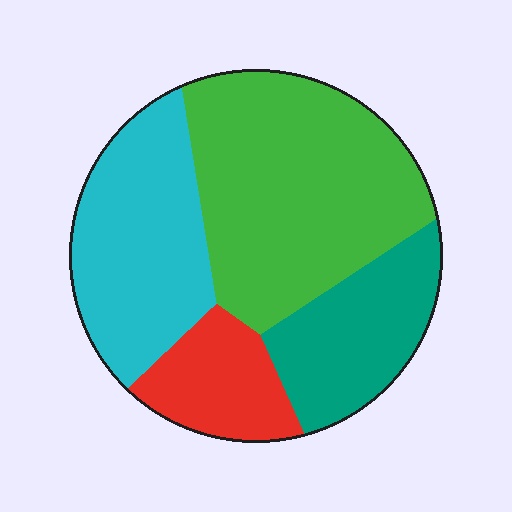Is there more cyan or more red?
Cyan.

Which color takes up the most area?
Green, at roughly 40%.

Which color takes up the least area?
Red, at roughly 15%.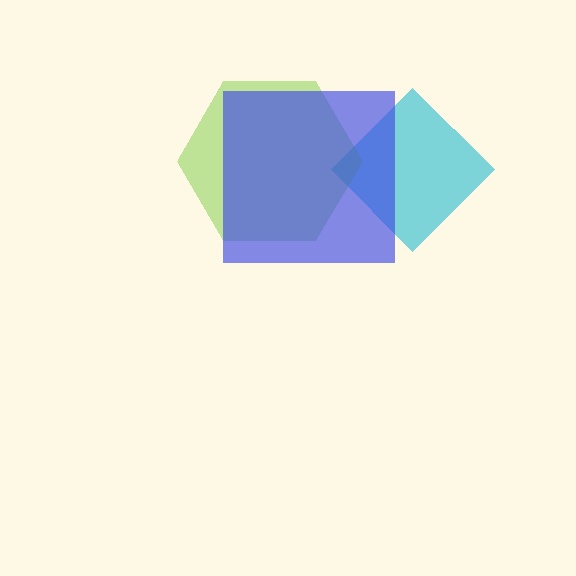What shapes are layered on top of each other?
The layered shapes are: a cyan diamond, a lime hexagon, a blue square.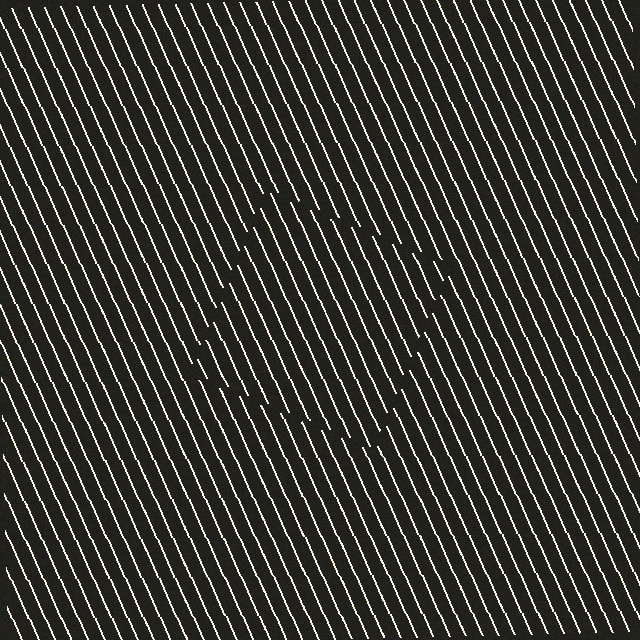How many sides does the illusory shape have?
4 sides — the line-ends trace a square.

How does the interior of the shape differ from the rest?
The interior of the shape contains the same grating, shifted by half a period — the contour is defined by the phase discontinuity where line-ends from the inner and outer gratings abut.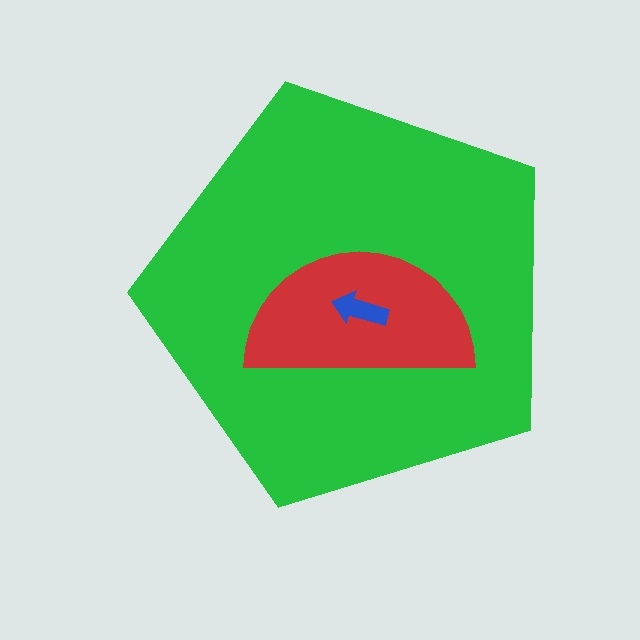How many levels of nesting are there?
3.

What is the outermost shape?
The green pentagon.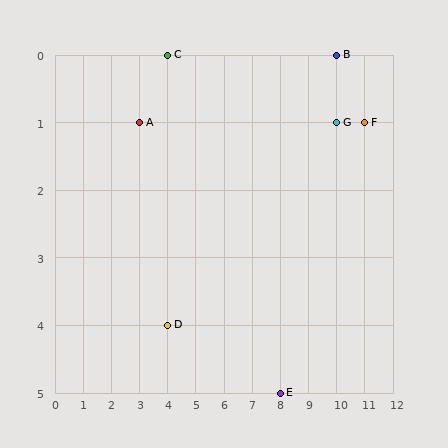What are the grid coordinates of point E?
Point E is at grid coordinates (8, 5).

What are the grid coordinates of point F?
Point F is at grid coordinates (11, 1).